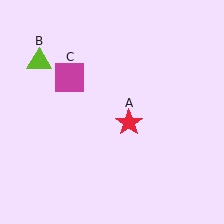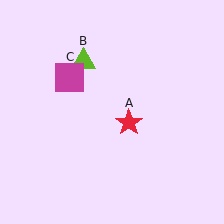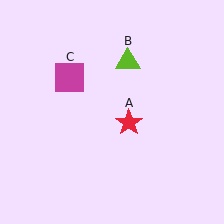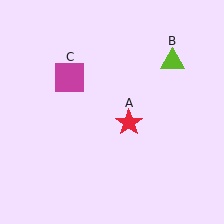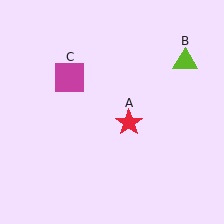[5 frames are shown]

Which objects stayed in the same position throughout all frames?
Red star (object A) and magenta square (object C) remained stationary.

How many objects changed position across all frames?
1 object changed position: lime triangle (object B).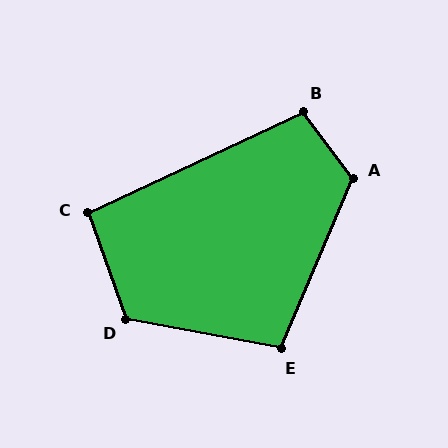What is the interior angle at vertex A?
Approximately 120 degrees (obtuse).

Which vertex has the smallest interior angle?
C, at approximately 95 degrees.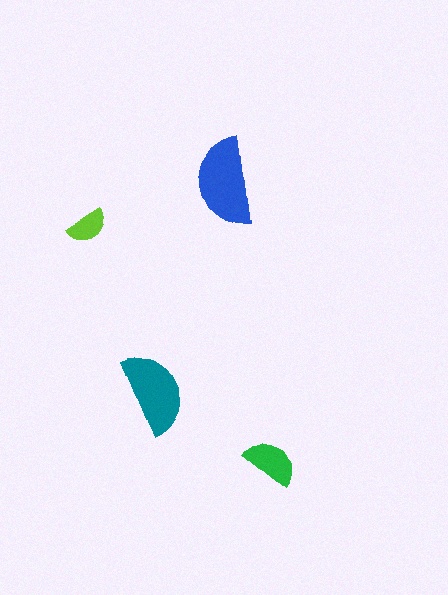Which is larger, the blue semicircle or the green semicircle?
The blue one.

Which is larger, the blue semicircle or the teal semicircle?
The blue one.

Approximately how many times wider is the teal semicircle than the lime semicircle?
About 2 times wider.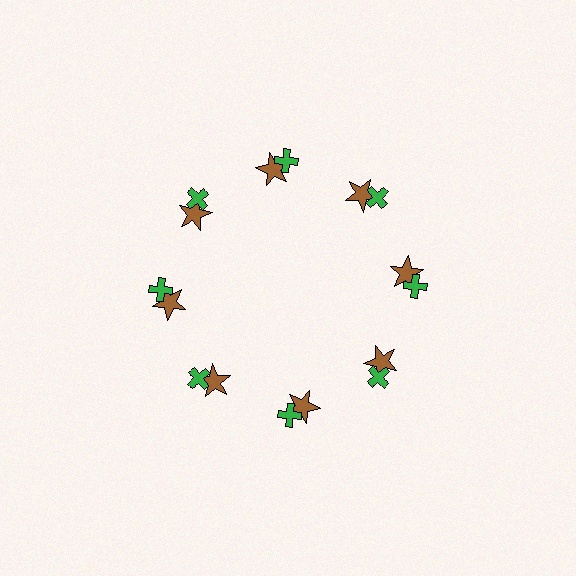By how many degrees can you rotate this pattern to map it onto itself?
The pattern maps onto itself every 45 degrees of rotation.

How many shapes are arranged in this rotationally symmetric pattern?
There are 16 shapes, arranged in 8 groups of 2.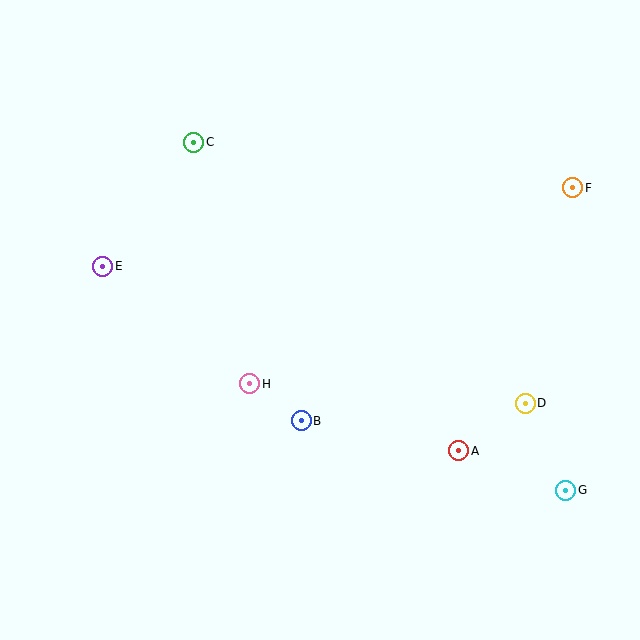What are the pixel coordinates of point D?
Point D is at (525, 403).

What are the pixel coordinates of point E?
Point E is at (103, 266).